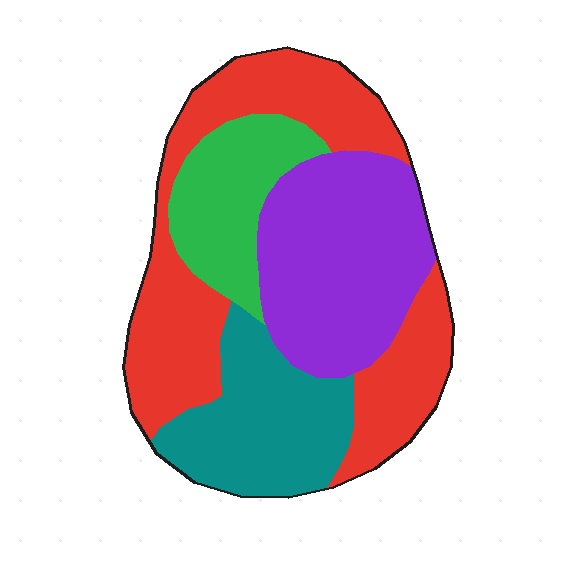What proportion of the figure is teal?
Teal takes up about one fifth (1/5) of the figure.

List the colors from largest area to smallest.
From largest to smallest: red, purple, teal, green.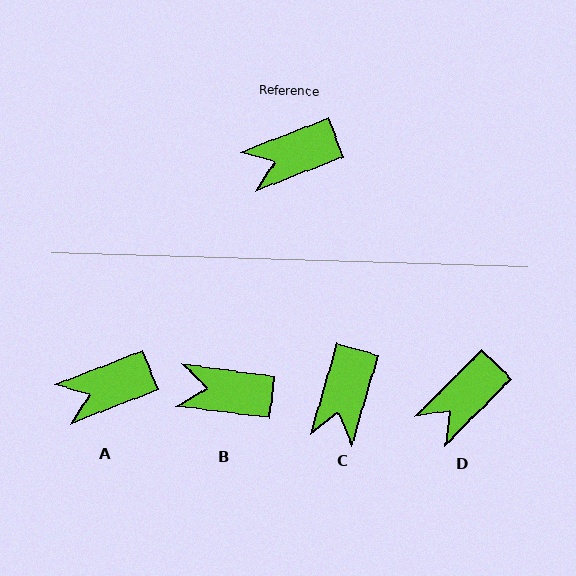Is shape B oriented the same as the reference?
No, it is off by about 28 degrees.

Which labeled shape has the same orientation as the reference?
A.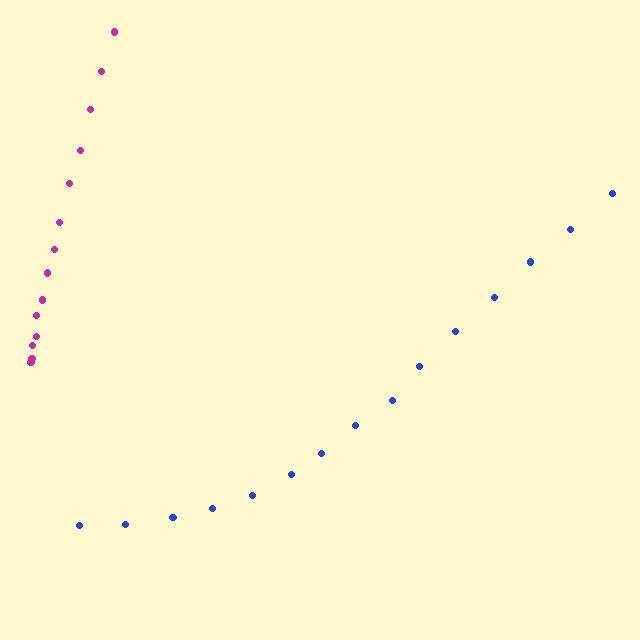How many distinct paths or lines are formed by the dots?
There are 2 distinct paths.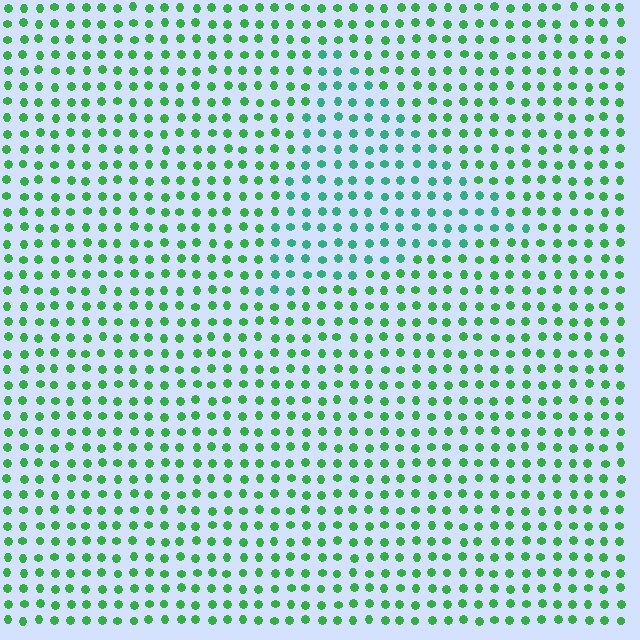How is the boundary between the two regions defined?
The boundary is defined purely by a slight shift in hue (about 30 degrees). Spacing, size, and orientation are identical on both sides.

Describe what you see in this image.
The image is filled with small green elements in a uniform arrangement. A triangle-shaped region is visible where the elements are tinted to a slightly different hue, forming a subtle color boundary.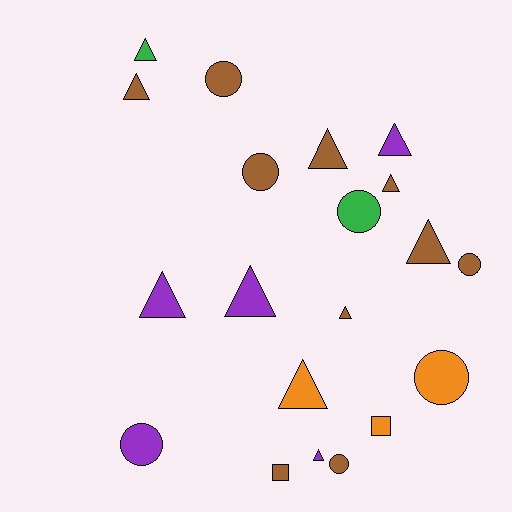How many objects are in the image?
There are 20 objects.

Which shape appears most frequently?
Triangle, with 11 objects.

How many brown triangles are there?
There are 5 brown triangles.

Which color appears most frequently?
Brown, with 10 objects.